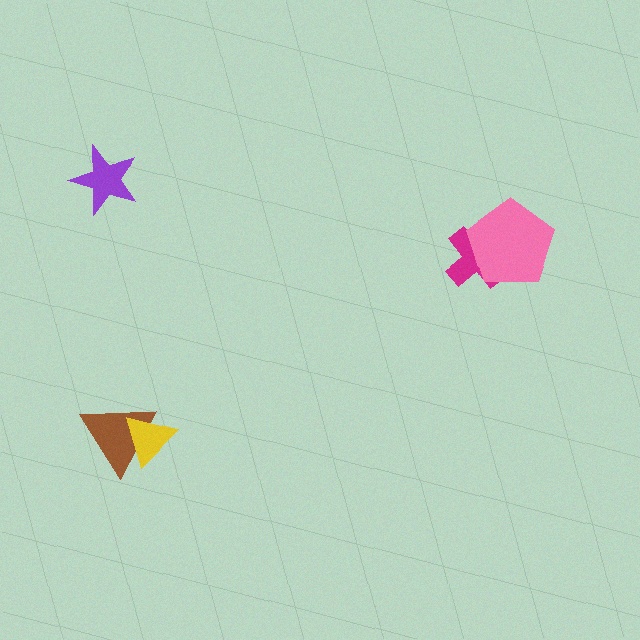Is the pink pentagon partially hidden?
No, no other shape covers it.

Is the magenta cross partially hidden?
Yes, it is partially covered by another shape.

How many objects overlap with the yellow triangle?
1 object overlaps with the yellow triangle.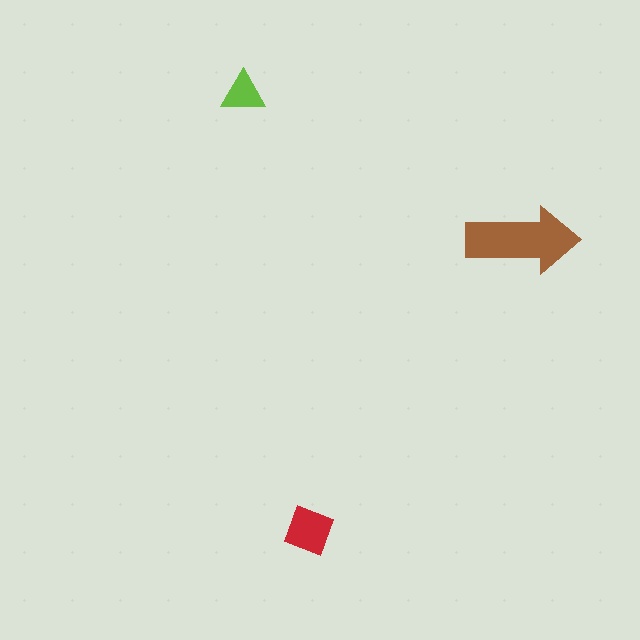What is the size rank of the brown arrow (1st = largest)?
1st.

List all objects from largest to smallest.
The brown arrow, the red diamond, the lime triangle.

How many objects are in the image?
There are 3 objects in the image.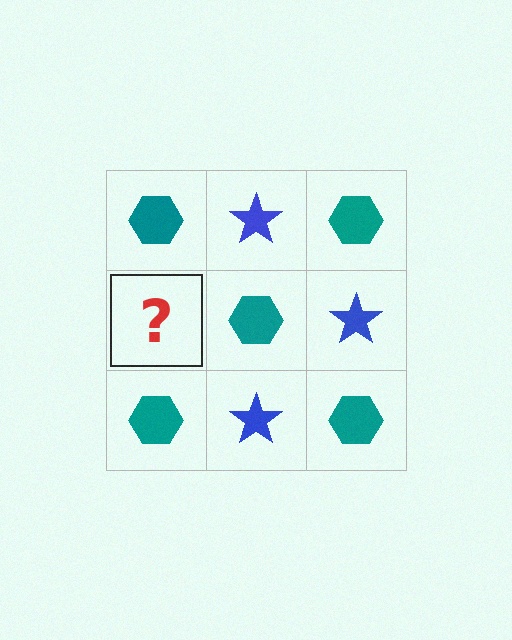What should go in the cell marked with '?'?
The missing cell should contain a blue star.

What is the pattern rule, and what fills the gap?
The rule is that it alternates teal hexagon and blue star in a checkerboard pattern. The gap should be filled with a blue star.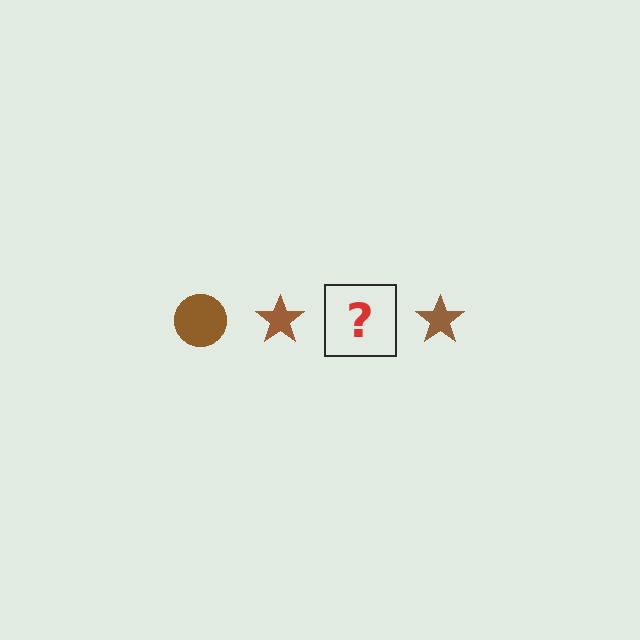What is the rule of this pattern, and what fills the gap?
The rule is that the pattern cycles through circle, star shapes in brown. The gap should be filled with a brown circle.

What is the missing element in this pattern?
The missing element is a brown circle.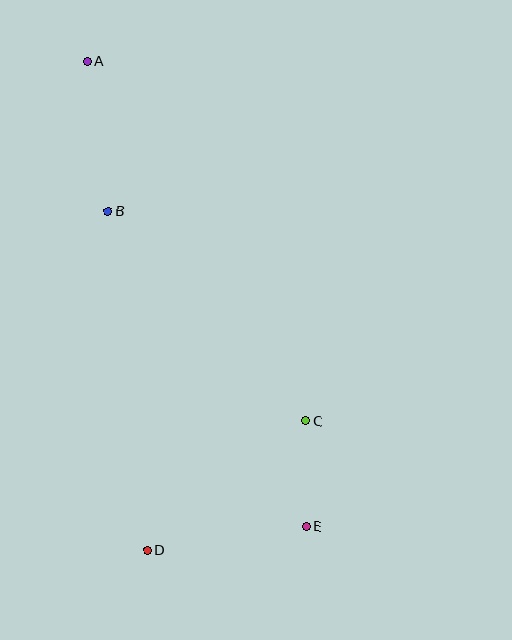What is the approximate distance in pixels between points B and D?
The distance between B and D is approximately 341 pixels.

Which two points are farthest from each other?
Points A and E are farthest from each other.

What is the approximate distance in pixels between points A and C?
The distance between A and C is approximately 420 pixels.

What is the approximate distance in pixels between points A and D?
The distance between A and D is approximately 492 pixels.